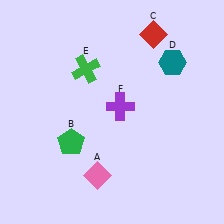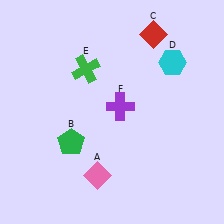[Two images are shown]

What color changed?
The hexagon (D) changed from teal in Image 1 to cyan in Image 2.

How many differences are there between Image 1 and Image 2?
There is 1 difference between the two images.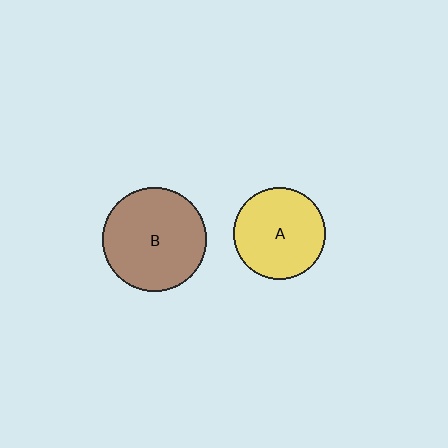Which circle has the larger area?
Circle B (brown).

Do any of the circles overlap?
No, none of the circles overlap.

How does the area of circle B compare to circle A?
Approximately 1.3 times.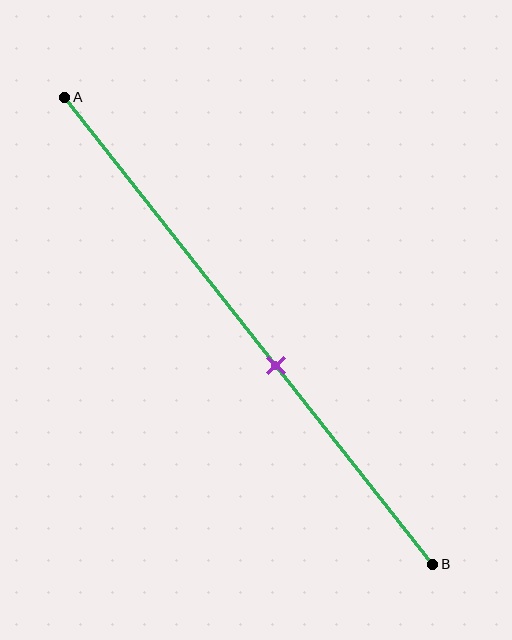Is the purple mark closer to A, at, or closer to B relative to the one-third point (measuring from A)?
The purple mark is closer to point B than the one-third point of segment AB.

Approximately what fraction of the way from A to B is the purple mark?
The purple mark is approximately 55% of the way from A to B.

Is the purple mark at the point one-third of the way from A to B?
No, the mark is at about 55% from A, not at the 33% one-third point.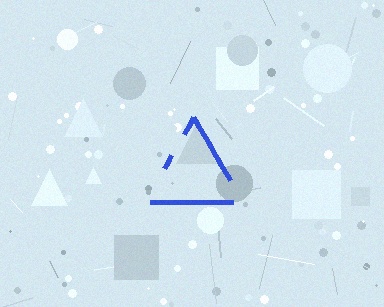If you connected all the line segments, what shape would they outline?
They would outline a triangle.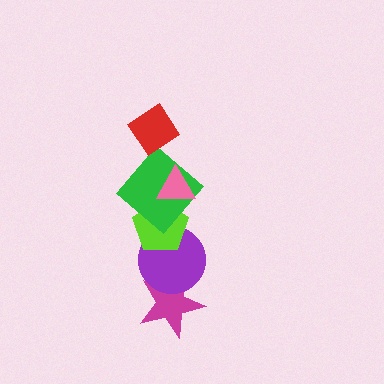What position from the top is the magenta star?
The magenta star is 6th from the top.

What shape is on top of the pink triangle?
The red diamond is on top of the pink triangle.